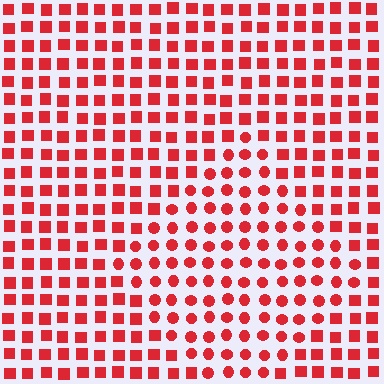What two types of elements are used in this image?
The image uses circles inside the diamond region and squares outside it.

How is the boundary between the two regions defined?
The boundary is defined by a change in element shape: circles inside vs. squares outside. All elements share the same color and spacing.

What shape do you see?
I see a diamond.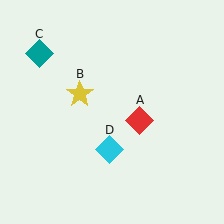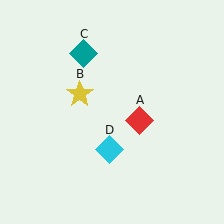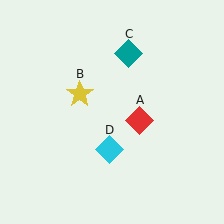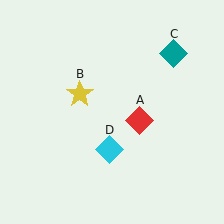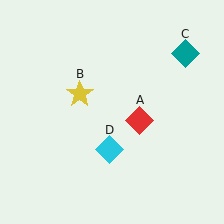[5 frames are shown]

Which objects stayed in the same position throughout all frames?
Red diamond (object A) and yellow star (object B) and cyan diamond (object D) remained stationary.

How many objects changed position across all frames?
1 object changed position: teal diamond (object C).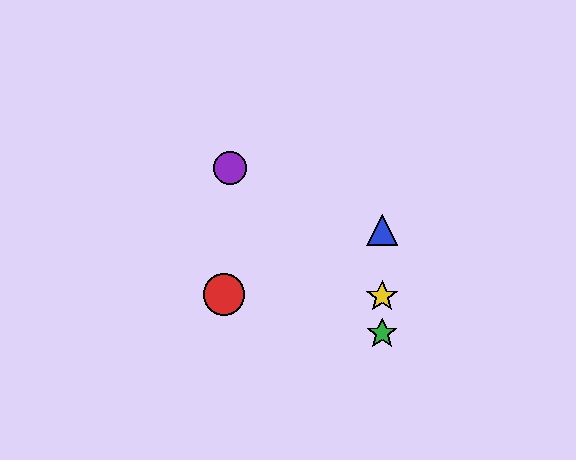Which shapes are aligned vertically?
The blue triangle, the green star, the yellow star are aligned vertically.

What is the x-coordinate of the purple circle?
The purple circle is at x≈230.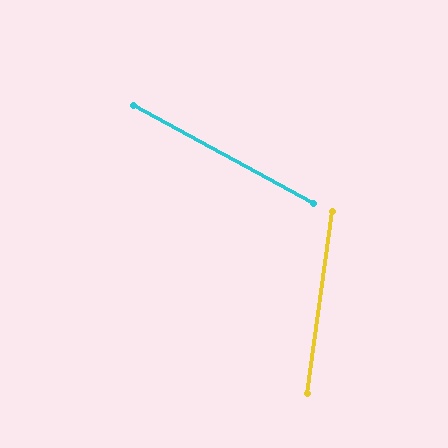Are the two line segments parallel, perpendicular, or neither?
Neither parallel nor perpendicular — they differ by about 69°.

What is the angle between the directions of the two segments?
Approximately 69 degrees.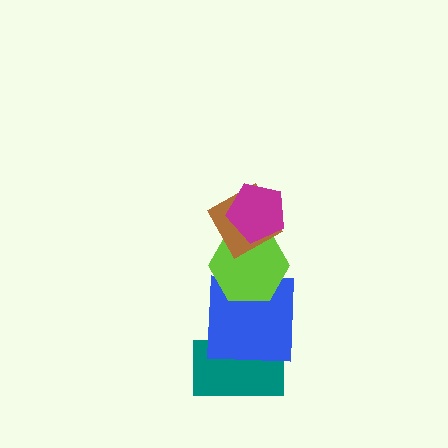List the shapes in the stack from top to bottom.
From top to bottom: the magenta pentagon, the brown diamond, the lime hexagon, the blue square, the teal rectangle.